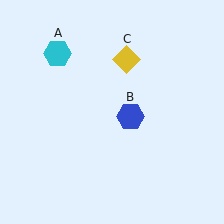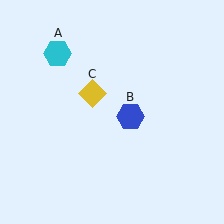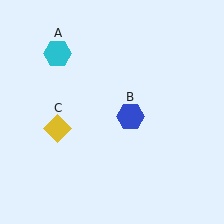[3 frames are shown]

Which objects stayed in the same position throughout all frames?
Cyan hexagon (object A) and blue hexagon (object B) remained stationary.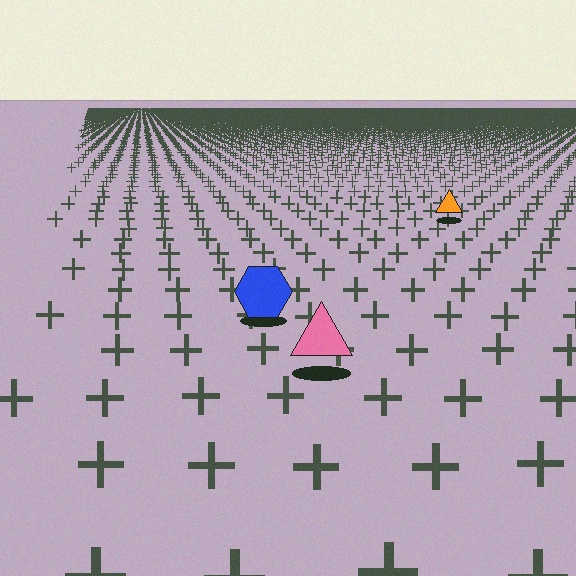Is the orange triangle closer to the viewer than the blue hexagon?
No. The blue hexagon is closer — you can tell from the texture gradient: the ground texture is coarser near it.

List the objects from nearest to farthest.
From nearest to farthest: the pink triangle, the blue hexagon, the orange triangle.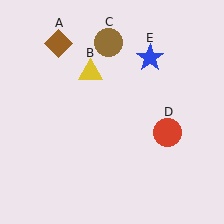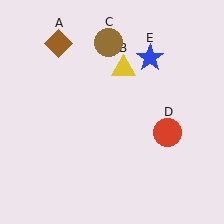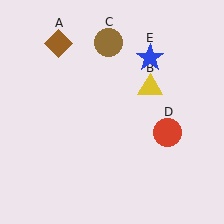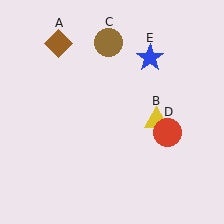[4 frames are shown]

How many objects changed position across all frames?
1 object changed position: yellow triangle (object B).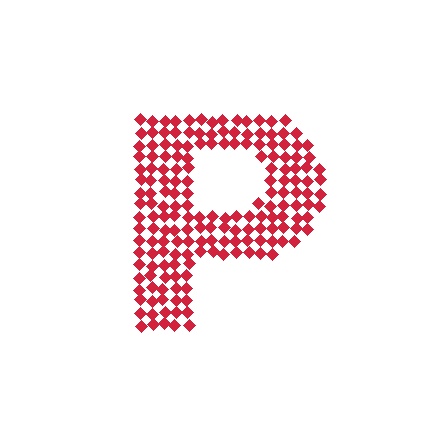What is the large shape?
The large shape is the letter P.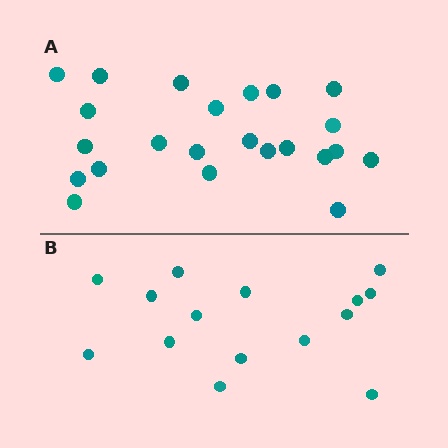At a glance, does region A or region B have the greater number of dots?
Region A (the top region) has more dots.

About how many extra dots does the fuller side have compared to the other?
Region A has roughly 8 or so more dots than region B.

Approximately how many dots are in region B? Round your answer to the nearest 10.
About 20 dots. (The exact count is 15, which rounds to 20.)